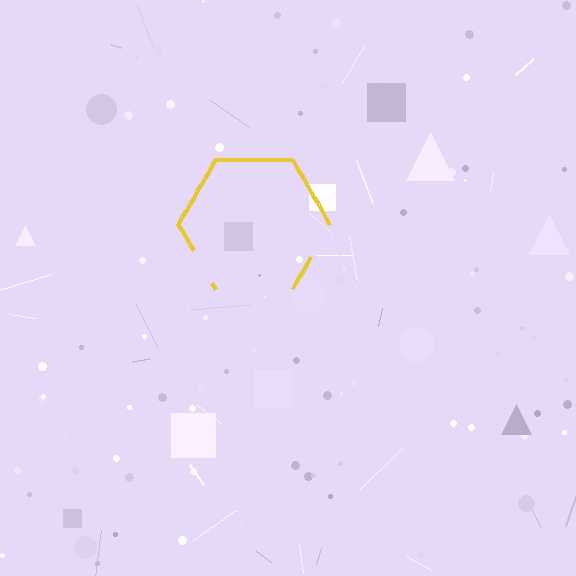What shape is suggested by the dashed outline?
The dashed outline suggests a hexagon.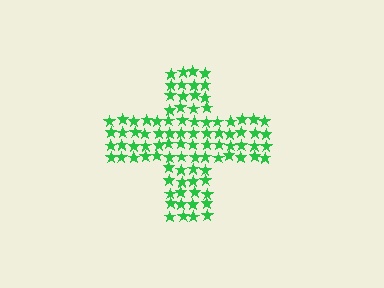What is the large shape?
The large shape is a cross.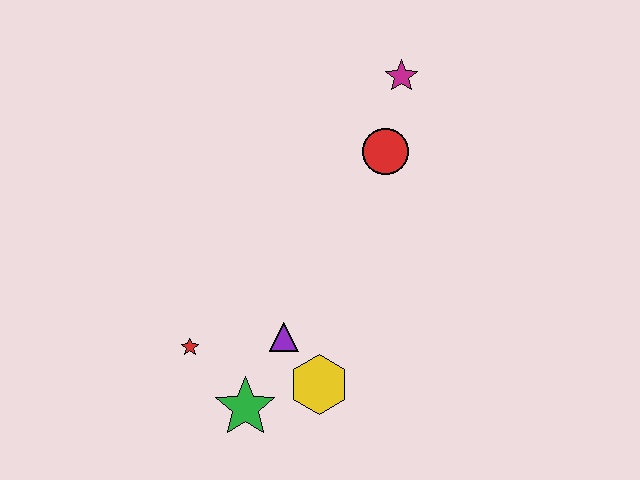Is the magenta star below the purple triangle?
No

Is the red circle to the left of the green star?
No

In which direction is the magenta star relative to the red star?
The magenta star is above the red star.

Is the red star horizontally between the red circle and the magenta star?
No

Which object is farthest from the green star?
The magenta star is farthest from the green star.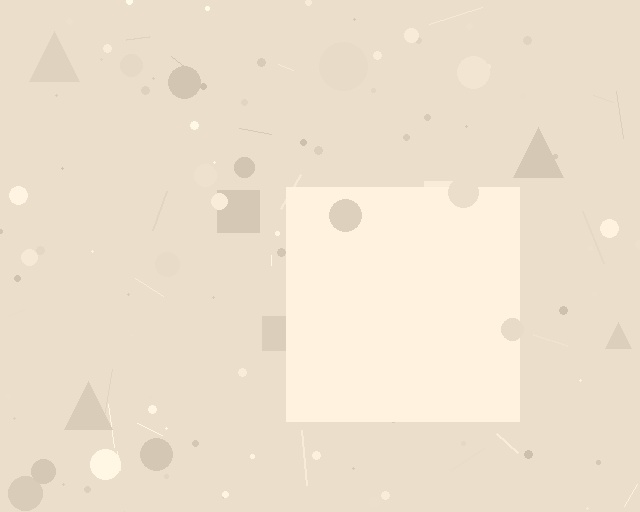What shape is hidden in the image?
A square is hidden in the image.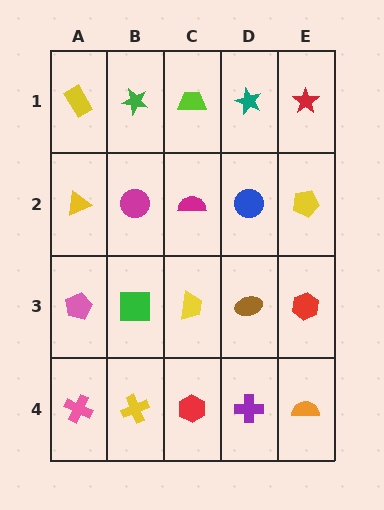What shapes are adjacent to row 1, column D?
A blue circle (row 2, column D), a lime trapezoid (row 1, column C), a red star (row 1, column E).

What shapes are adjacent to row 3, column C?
A magenta semicircle (row 2, column C), a red hexagon (row 4, column C), a green square (row 3, column B), a brown ellipse (row 3, column D).